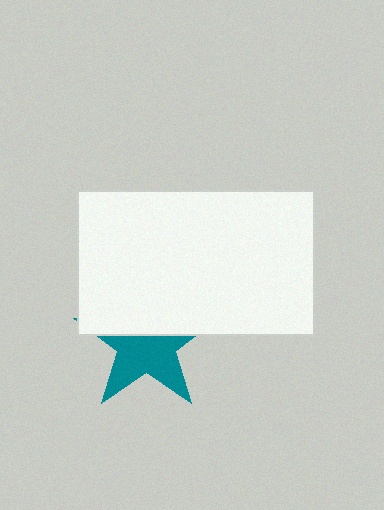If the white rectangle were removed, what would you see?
You would see the complete teal star.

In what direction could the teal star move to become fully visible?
The teal star could move down. That would shift it out from behind the white rectangle entirely.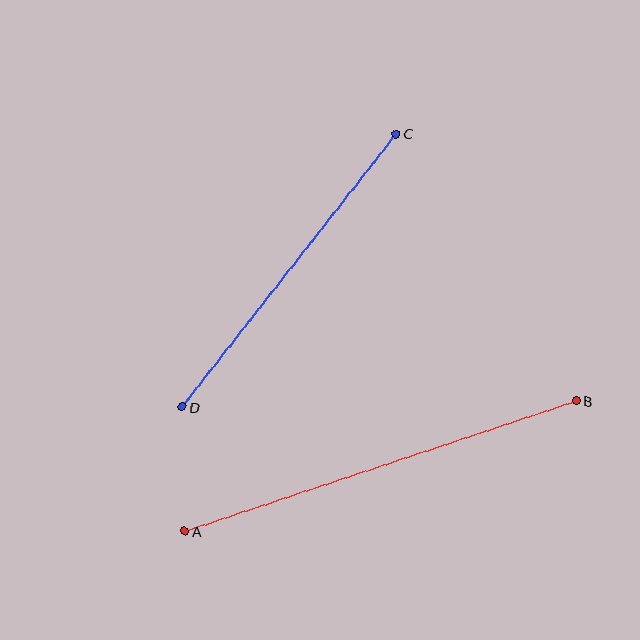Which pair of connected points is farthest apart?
Points A and B are farthest apart.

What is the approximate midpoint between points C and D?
The midpoint is at approximately (289, 270) pixels.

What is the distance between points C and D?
The distance is approximately 347 pixels.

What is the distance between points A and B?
The distance is approximately 412 pixels.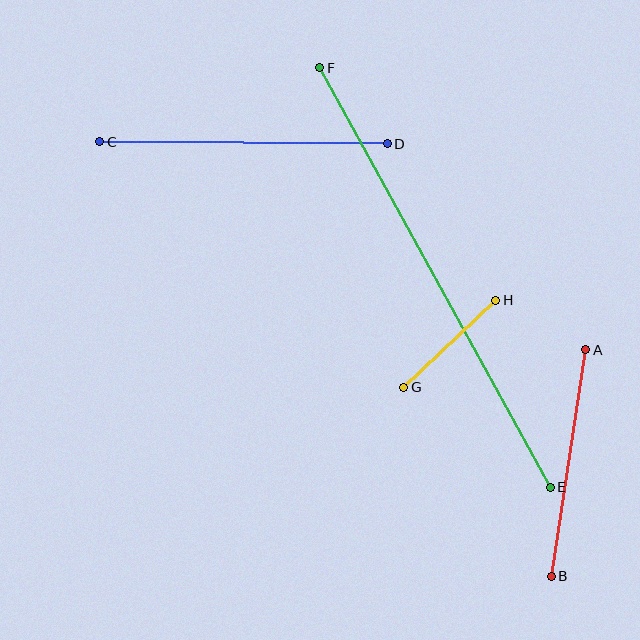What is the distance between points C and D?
The distance is approximately 287 pixels.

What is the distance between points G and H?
The distance is approximately 127 pixels.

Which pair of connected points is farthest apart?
Points E and F are farthest apart.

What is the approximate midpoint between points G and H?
The midpoint is at approximately (450, 344) pixels.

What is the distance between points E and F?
The distance is approximately 478 pixels.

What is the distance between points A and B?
The distance is approximately 229 pixels.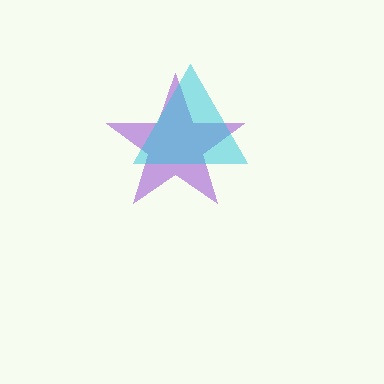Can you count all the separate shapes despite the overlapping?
Yes, there are 2 separate shapes.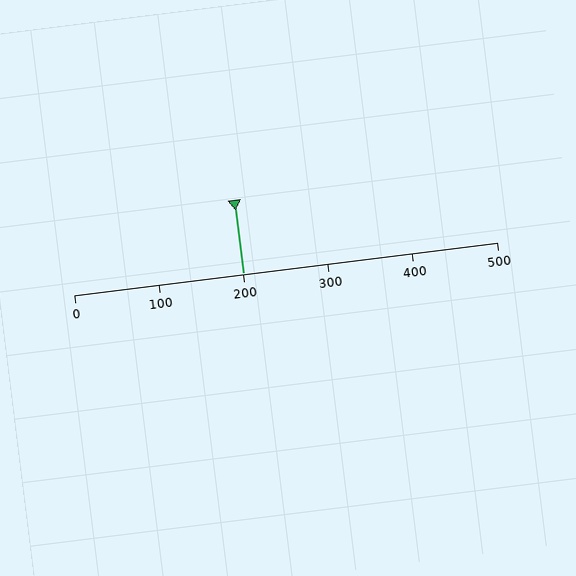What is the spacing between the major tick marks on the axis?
The major ticks are spaced 100 apart.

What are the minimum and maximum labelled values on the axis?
The axis runs from 0 to 500.